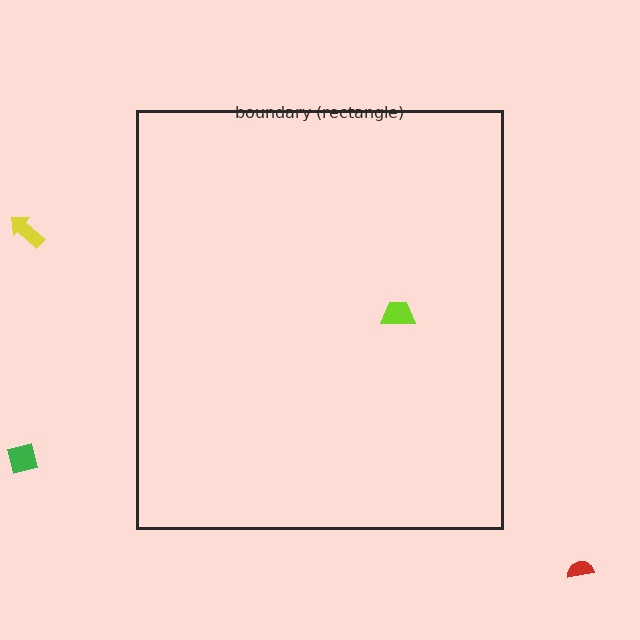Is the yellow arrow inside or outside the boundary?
Outside.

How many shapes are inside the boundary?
1 inside, 3 outside.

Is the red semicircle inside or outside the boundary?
Outside.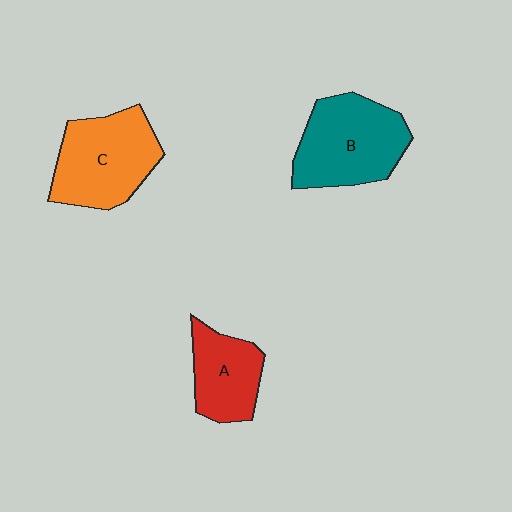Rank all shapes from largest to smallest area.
From largest to smallest: B (teal), C (orange), A (red).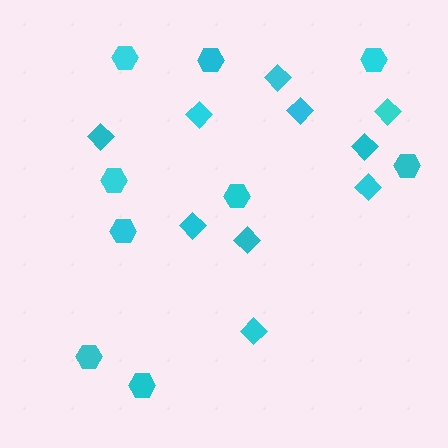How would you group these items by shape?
There are 2 groups: one group of hexagons (9) and one group of diamonds (10).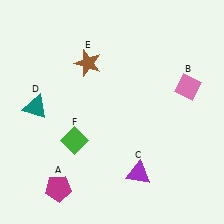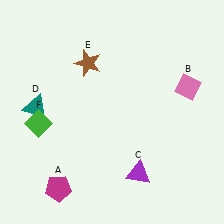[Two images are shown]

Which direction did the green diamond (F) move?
The green diamond (F) moved left.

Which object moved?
The green diamond (F) moved left.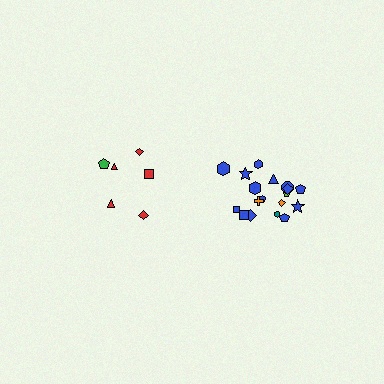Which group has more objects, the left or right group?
The right group.